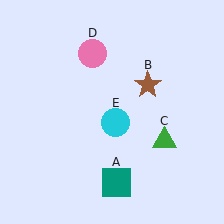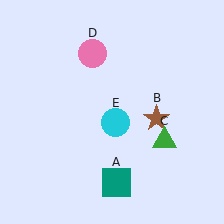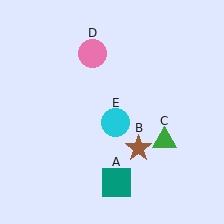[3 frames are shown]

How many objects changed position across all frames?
1 object changed position: brown star (object B).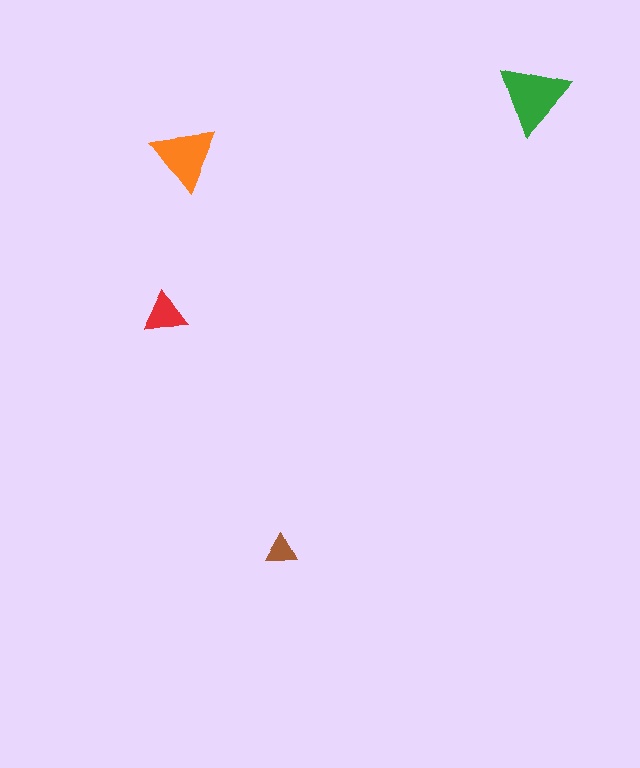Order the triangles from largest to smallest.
the green one, the orange one, the red one, the brown one.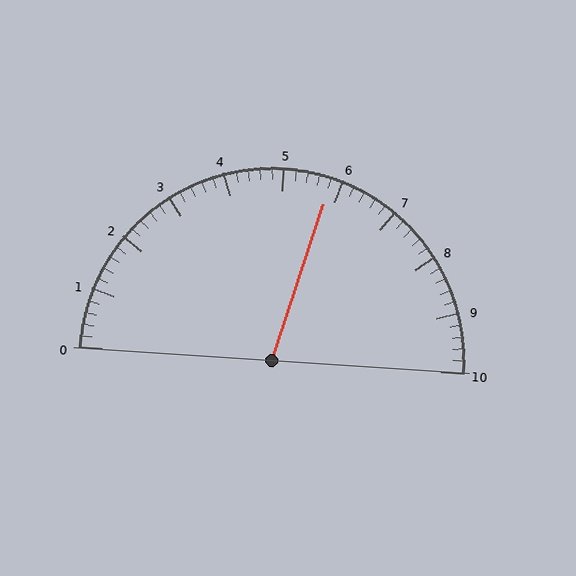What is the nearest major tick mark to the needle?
The nearest major tick mark is 6.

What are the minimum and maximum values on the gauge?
The gauge ranges from 0 to 10.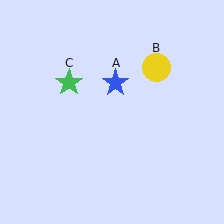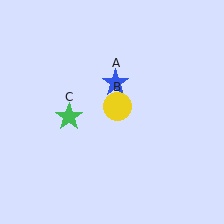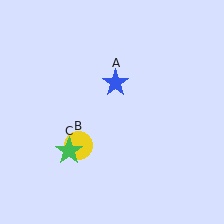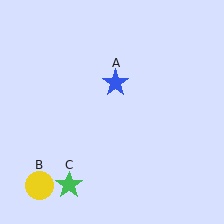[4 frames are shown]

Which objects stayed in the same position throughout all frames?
Blue star (object A) remained stationary.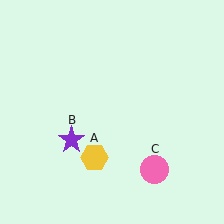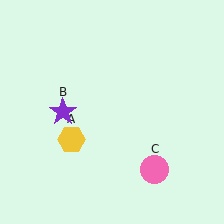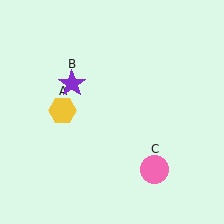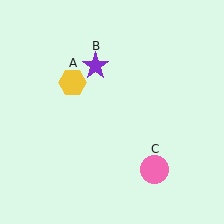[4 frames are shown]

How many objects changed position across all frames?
2 objects changed position: yellow hexagon (object A), purple star (object B).